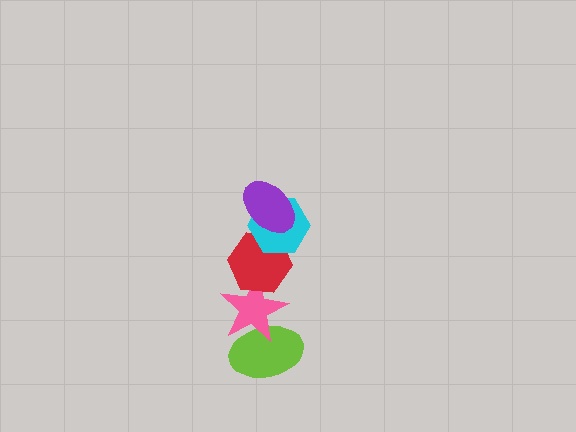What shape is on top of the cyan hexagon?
The purple ellipse is on top of the cyan hexagon.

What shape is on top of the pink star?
The red hexagon is on top of the pink star.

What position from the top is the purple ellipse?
The purple ellipse is 1st from the top.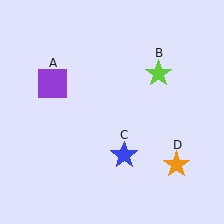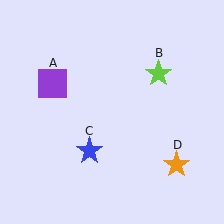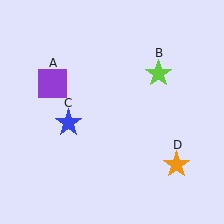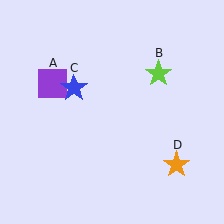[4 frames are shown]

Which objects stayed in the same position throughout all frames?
Purple square (object A) and lime star (object B) and orange star (object D) remained stationary.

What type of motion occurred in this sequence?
The blue star (object C) rotated clockwise around the center of the scene.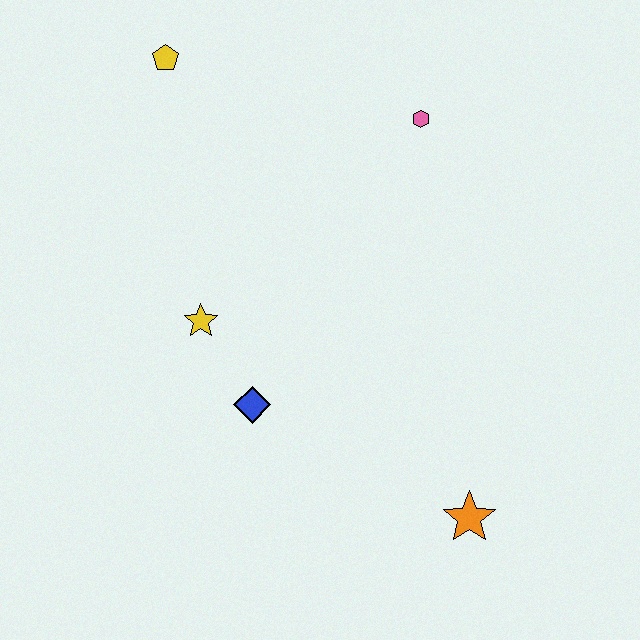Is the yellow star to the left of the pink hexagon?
Yes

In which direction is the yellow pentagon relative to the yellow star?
The yellow pentagon is above the yellow star.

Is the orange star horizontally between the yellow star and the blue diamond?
No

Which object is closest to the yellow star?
The blue diamond is closest to the yellow star.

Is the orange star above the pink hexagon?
No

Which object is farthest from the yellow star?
The orange star is farthest from the yellow star.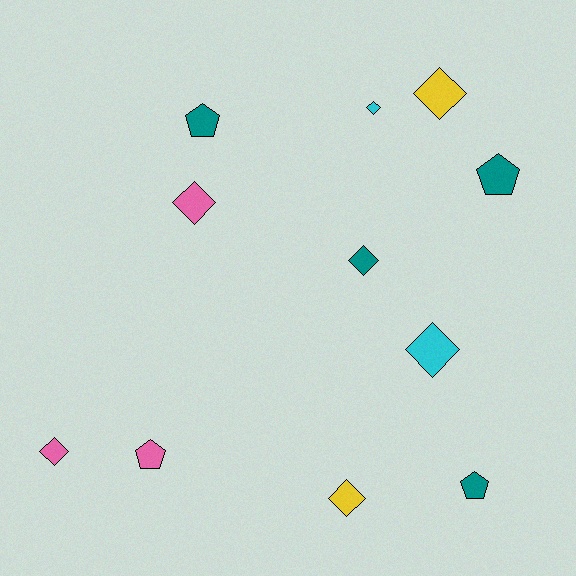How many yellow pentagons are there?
There are no yellow pentagons.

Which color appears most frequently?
Teal, with 4 objects.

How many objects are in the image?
There are 11 objects.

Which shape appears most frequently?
Diamond, with 7 objects.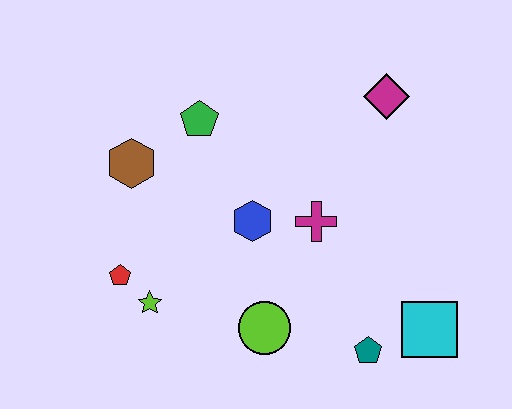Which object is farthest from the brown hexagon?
The cyan square is farthest from the brown hexagon.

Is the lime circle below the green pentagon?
Yes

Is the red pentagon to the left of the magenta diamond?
Yes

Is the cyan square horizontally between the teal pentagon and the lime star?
No